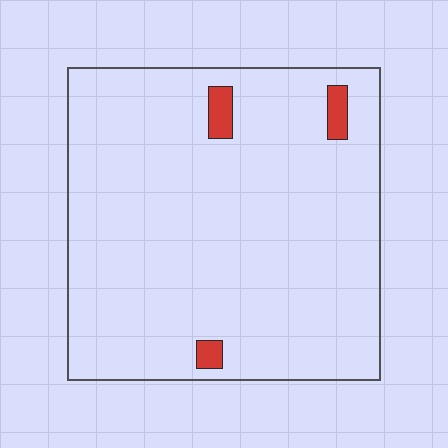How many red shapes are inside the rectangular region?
3.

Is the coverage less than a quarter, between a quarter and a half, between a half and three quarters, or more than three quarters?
Less than a quarter.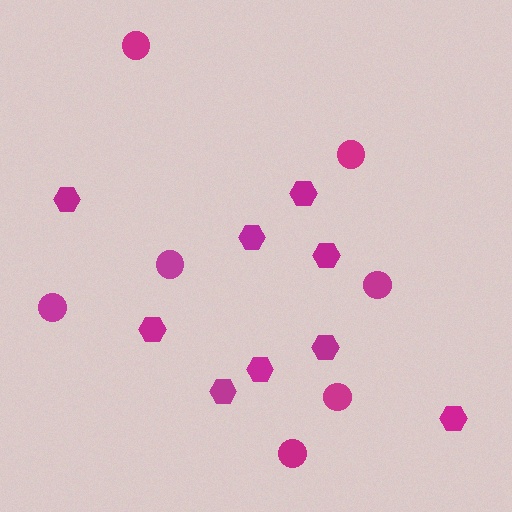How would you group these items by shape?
There are 2 groups: one group of circles (7) and one group of hexagons (9).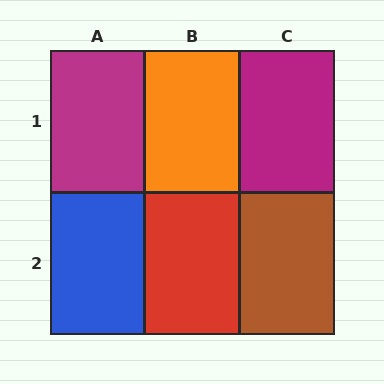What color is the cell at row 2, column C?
Brown.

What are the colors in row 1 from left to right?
Magenta, orange, magenta.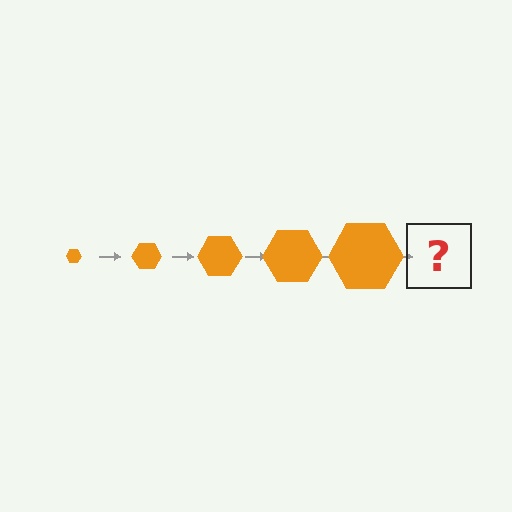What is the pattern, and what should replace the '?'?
The pattern is that the hexagon gets progressively larger each step. The '?' should be an orange hexagon, larger than the previous one.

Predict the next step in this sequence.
The next step is an orange hexagon, larger than the previous one.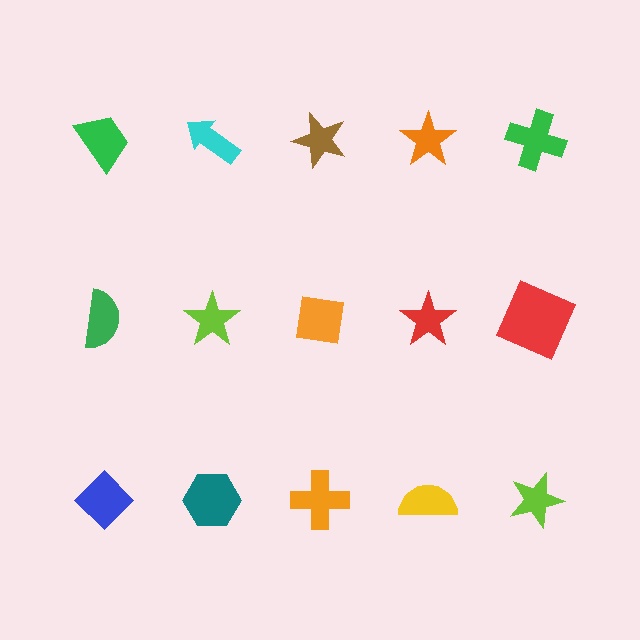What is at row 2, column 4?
A red star.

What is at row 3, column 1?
A blue diamond.